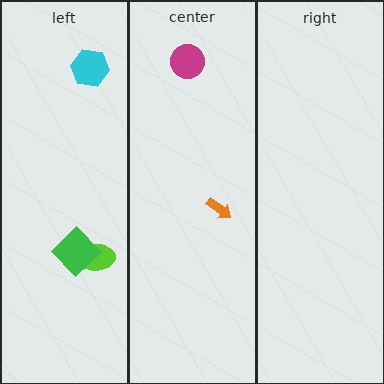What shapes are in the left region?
The cyan hexagon, the lime ellipse, the green diamond.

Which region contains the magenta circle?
The center region.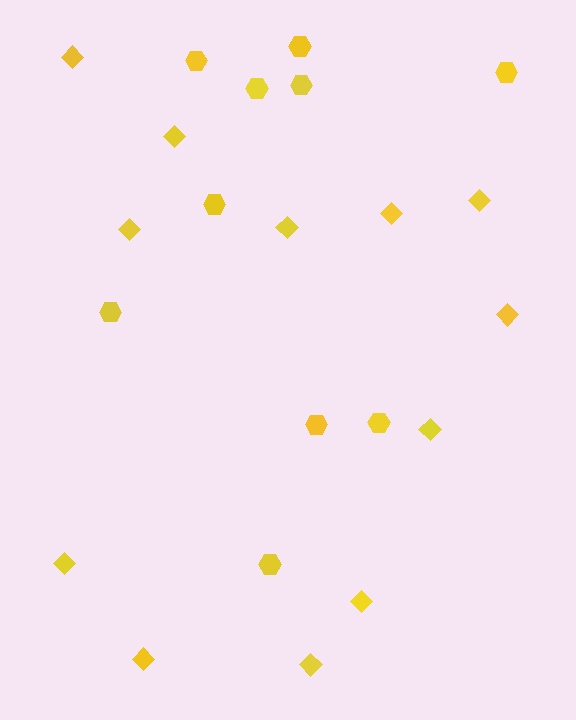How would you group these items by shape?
There are 2 groups: one group of diamonds (12) and one group of hexagons (10).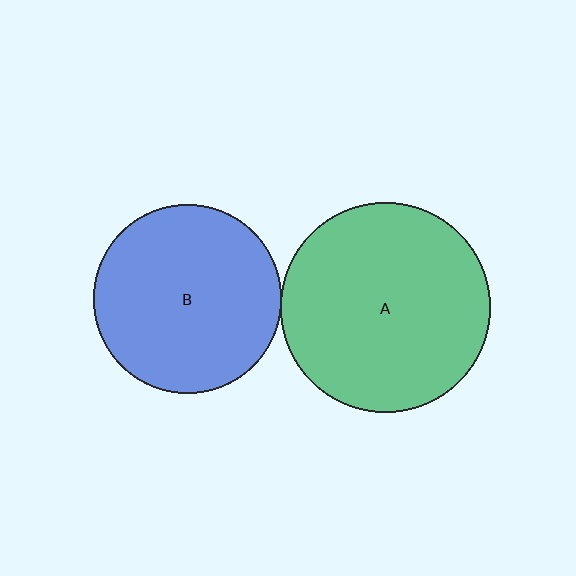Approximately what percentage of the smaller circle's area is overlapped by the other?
Approximately 5%.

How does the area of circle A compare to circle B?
Approximately 1.2 times.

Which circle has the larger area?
Circle A (green).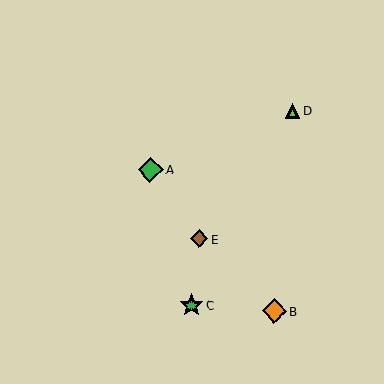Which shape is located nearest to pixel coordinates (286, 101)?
The lime triangle (labeled D) at (293, 111) is nearest to that location.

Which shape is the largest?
The green diamond (labeled A) is the largest.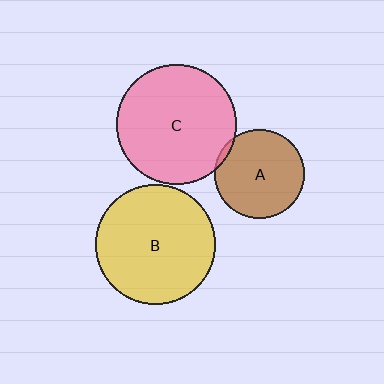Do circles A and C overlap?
Yes.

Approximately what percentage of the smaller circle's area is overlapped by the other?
Approximately 5%.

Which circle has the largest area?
Circle B (yellow).